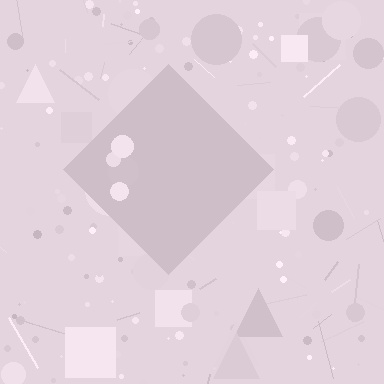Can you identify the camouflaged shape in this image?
The camouflaged shape is a diamond.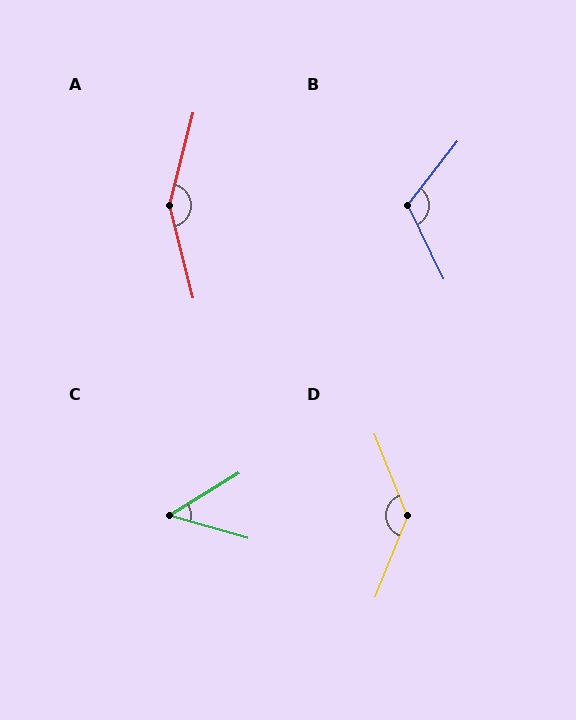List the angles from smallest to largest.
C (47°), B (116°), D (137°), A (151°).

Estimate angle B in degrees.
Approximately 116 degrees.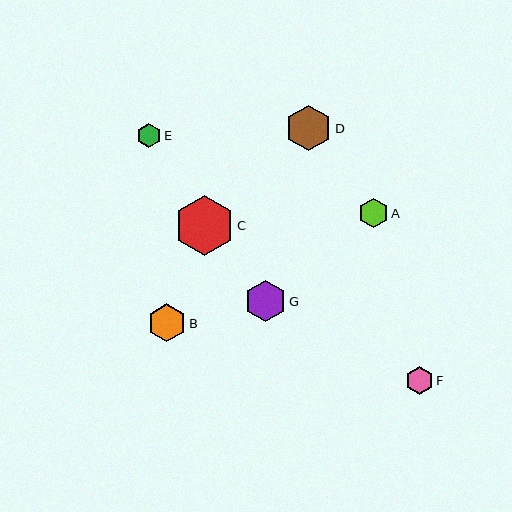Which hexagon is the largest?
Hexagon C is the largest with a size of approximately 60 pixels.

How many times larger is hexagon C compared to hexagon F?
Hexagon C is approximately 2.2 times the size of hexagon F.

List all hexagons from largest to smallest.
From largest to smallest: C, D, G, B, A, F, E.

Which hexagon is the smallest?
Hexagon E is the smallest with a size of approximately 24 pixels.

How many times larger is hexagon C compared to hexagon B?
Hexagon C is approximately 1.6 times the size of hexagon B.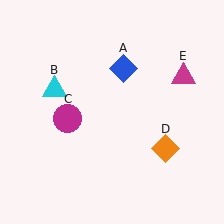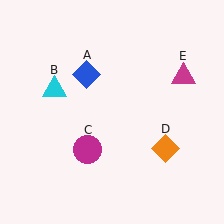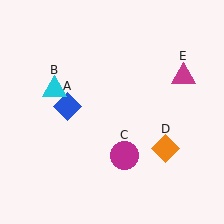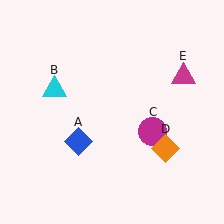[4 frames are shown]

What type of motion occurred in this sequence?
The blue diamond (object A), magenta circle (object C) rotated counterclockwise around the center of the scene.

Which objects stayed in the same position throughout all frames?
Cyan triangle (object B) and orange diamond (object D) and magenta triangle (object E) remained stationary.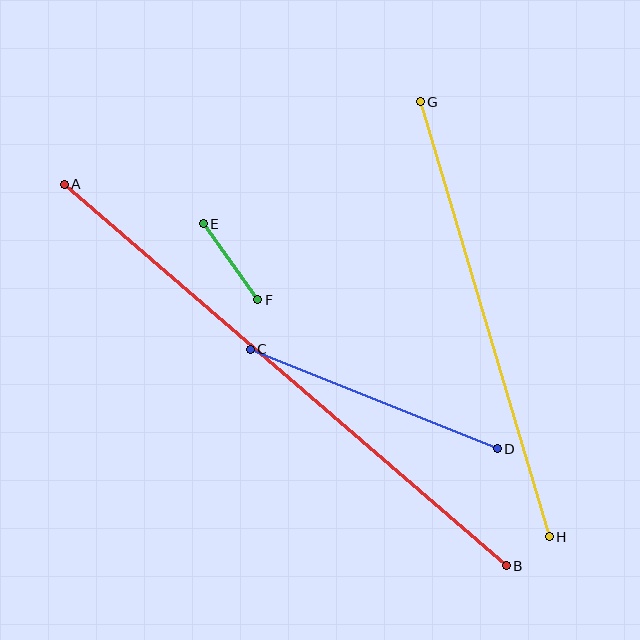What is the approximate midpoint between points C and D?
The midpoint is at approximately (374, 399) pixels.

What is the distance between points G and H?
The distance is approximately 454 pixels.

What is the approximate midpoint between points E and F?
The midpoint is at approximately (231, 262) pixels.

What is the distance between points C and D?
The distance is approximately 267 pixels.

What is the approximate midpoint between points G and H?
The midpoint is at approximately (485, 319) pixels.